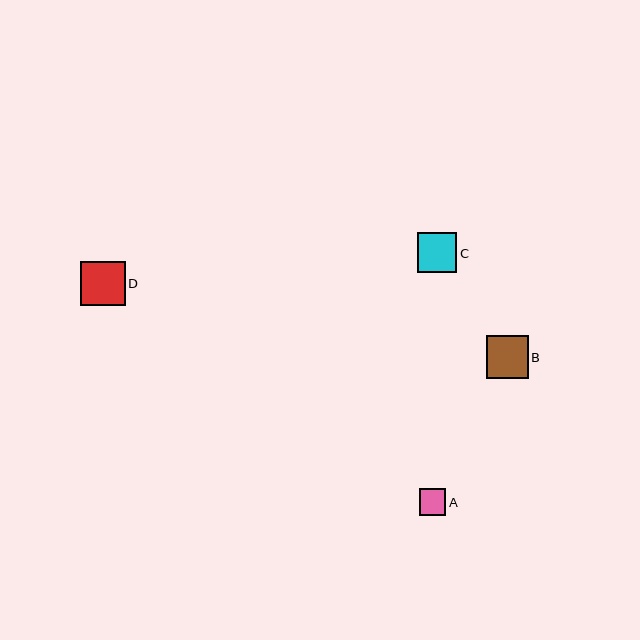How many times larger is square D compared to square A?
Square D is approximately 1.7 times the size of square A.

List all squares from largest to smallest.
From largest to smallest: D, B, C, A.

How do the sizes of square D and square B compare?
Square D and square B are approximately the same size.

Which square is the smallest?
Square A is the smallest with a size of approximately 27 pixels.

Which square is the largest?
Square D is the largest with a size of approximately 44 pixels.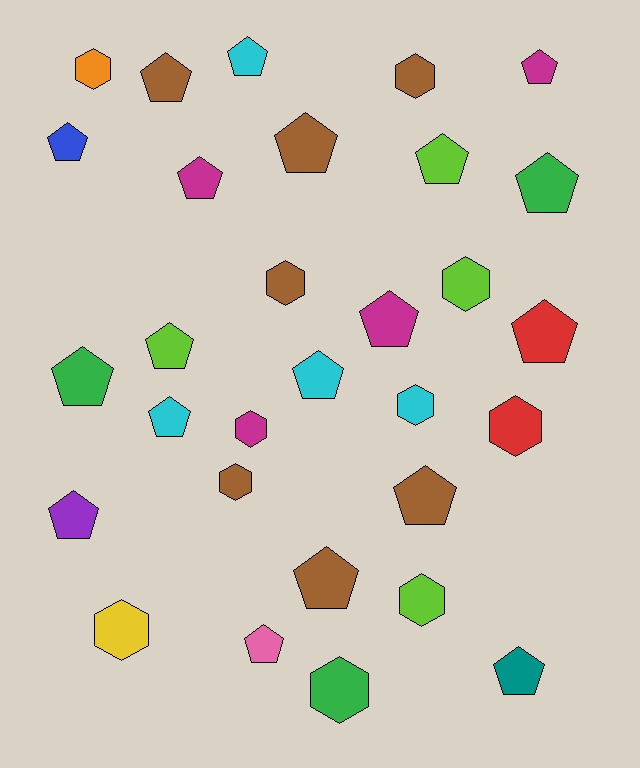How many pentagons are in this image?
There are 19 pentagons.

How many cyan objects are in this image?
There are 4 cyan objects.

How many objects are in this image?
There are 30 objects.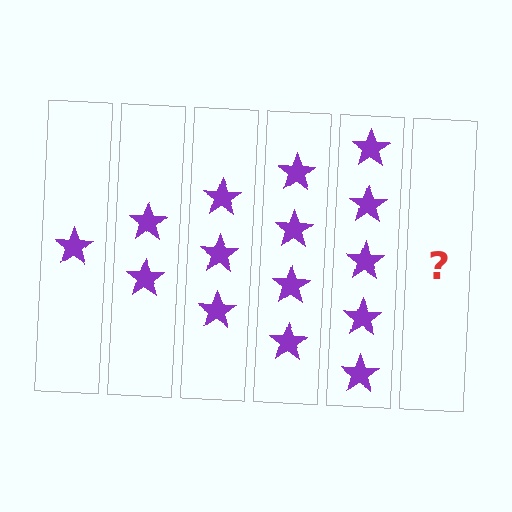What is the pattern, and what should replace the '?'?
The pattern is that each step adds one more star. The '?' should be 6 stars.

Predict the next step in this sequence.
The next step is 6 stars.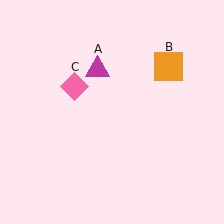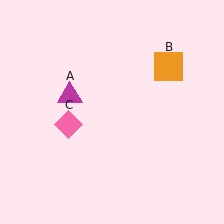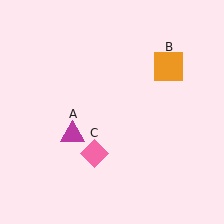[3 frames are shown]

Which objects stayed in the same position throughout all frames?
Orange square (object B) remained stationary.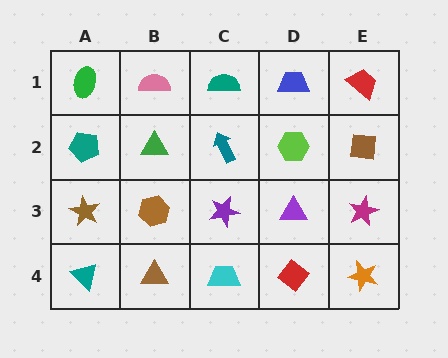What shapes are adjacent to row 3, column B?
A green triangle (row 2, column B), a brown triangle (row 4, column B), a brown star (row 3, column A), a purple star (row 3, column C).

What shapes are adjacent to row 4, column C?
A purple star (row 3, column C), a brown triangle (row 4, column B), a red diamond (row 4, column D).